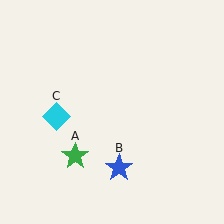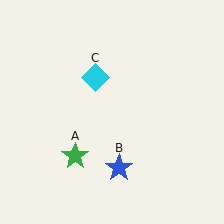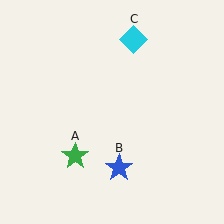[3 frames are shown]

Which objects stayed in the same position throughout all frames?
Green star (object A) and blue star (object B) remained stationary.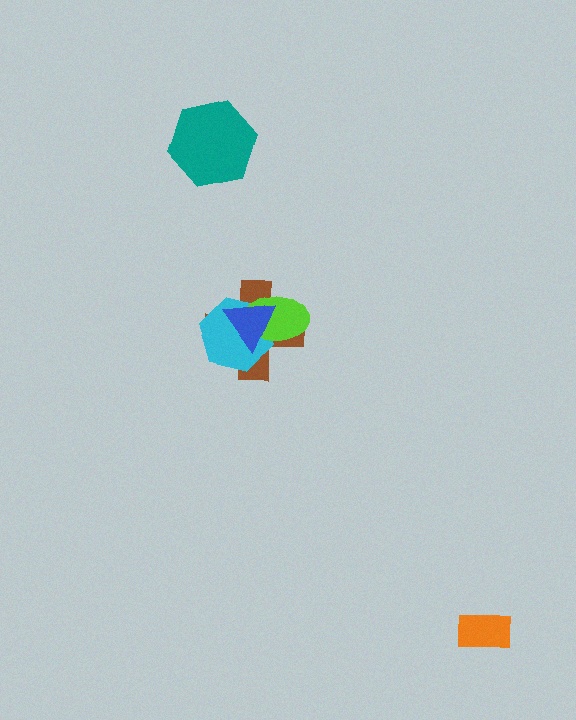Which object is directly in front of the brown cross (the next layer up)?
The cyan hexagon is directly in front of the brown cross.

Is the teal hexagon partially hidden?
No, no other shape covers it.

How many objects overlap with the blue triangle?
3 objects overlap with the blue triangle.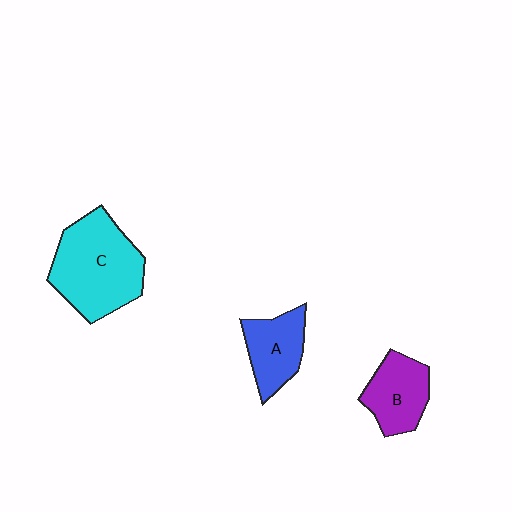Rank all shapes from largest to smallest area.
From largest to smallest: C (cyan), B (purple), A (blue).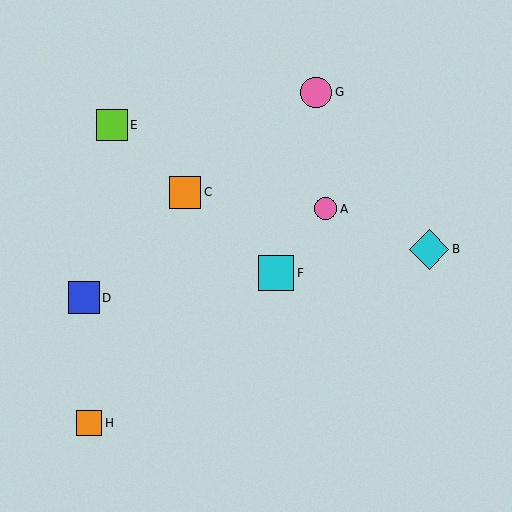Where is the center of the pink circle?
The center of the pink circle is at (317, 93).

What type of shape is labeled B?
Shape B is a cyan diamond.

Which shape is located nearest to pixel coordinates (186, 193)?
The orange square (labeled C) at (185, 192) is nearest to that location.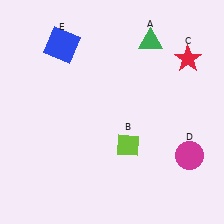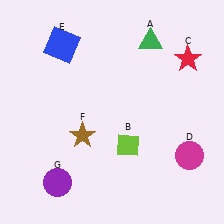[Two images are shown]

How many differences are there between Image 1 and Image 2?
There are 2 differences between the two images.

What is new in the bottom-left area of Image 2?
A purple circle (G) was added in the bottom-left area of Image 2.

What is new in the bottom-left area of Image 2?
A brown star (F) was added in the bottom-left area of Image 2.